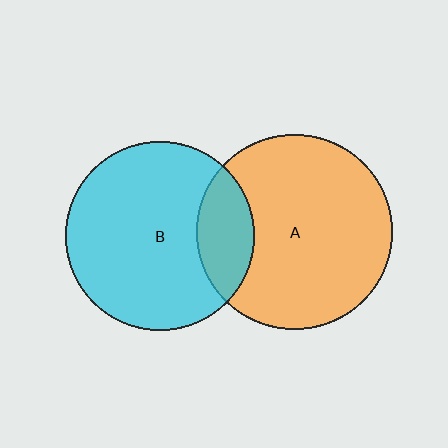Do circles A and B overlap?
Yes.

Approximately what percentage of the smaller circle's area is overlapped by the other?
Approximately 20%.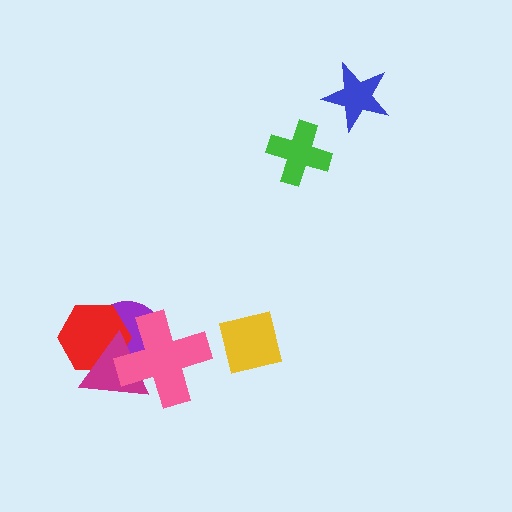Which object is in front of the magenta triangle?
The pink cross is in front of the magenta triangle.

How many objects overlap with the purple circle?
3 objects overlap with the purple circle.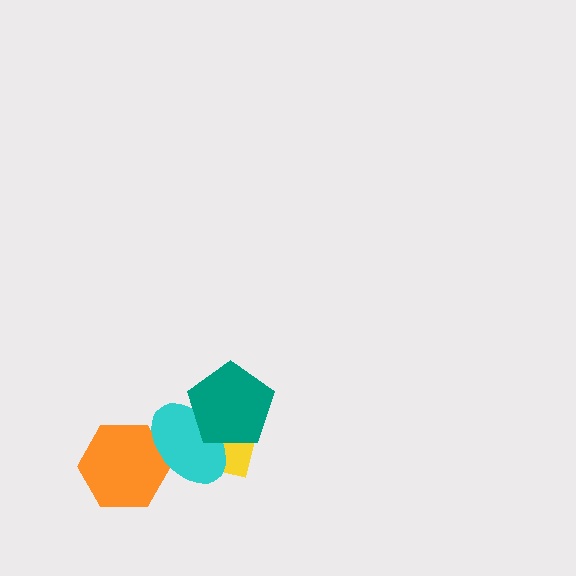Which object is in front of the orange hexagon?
The cyan ellipse is in front of the orange hexagon.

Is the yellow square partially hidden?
Yes, it is partially covered by another shape.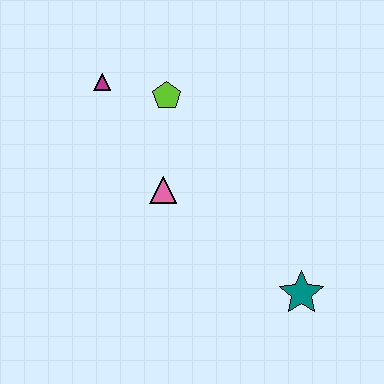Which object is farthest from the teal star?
The magenta triangle is farthest from the teal star.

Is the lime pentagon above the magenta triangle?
No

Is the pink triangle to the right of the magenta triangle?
Yes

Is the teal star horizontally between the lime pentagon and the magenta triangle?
No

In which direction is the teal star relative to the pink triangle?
The teal star is to the right of the pink triangle.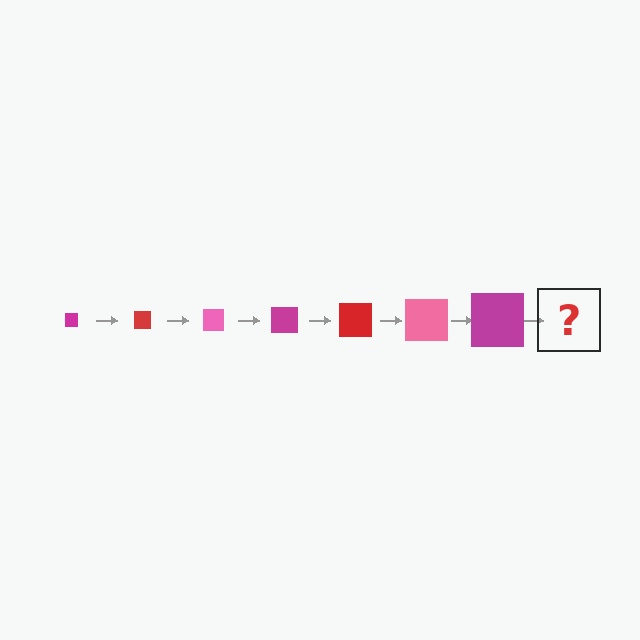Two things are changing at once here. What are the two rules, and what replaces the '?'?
The two rules are that the square grows larger each step and the color cycles through magenta, red, and pink. The '?' should be a red square, larger than the previous one.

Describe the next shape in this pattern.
It should be a red square, larger than the previous one.